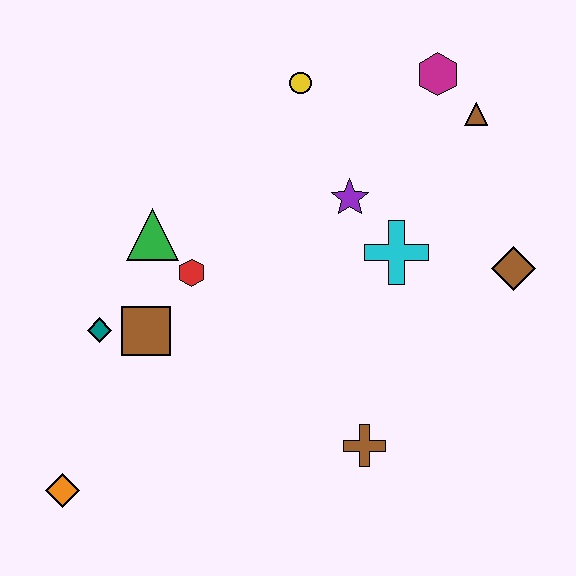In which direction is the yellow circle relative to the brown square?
The yellow circle is above the brown square.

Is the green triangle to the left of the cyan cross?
Yes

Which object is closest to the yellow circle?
The purple star is closest to the yellow circle.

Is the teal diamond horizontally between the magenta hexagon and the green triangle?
No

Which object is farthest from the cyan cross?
The orange diamond is farthest from the cyan cross.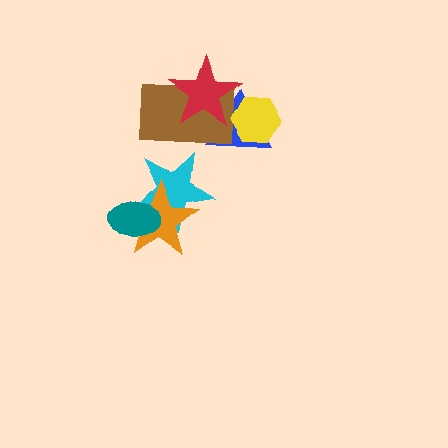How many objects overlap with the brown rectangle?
3 objects overlap with the brown rectangle.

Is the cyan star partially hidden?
Yes, it is partially covered by another shape.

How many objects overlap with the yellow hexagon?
1 object overlaps with the yellow hexagon.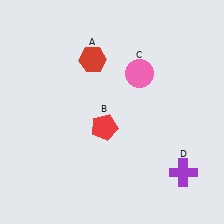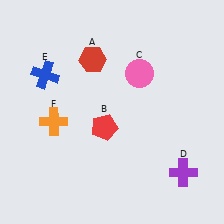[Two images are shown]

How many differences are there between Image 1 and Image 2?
There are 2 differences between the two images.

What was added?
A blue cross (E), an orange cross (F) were added in Image 2.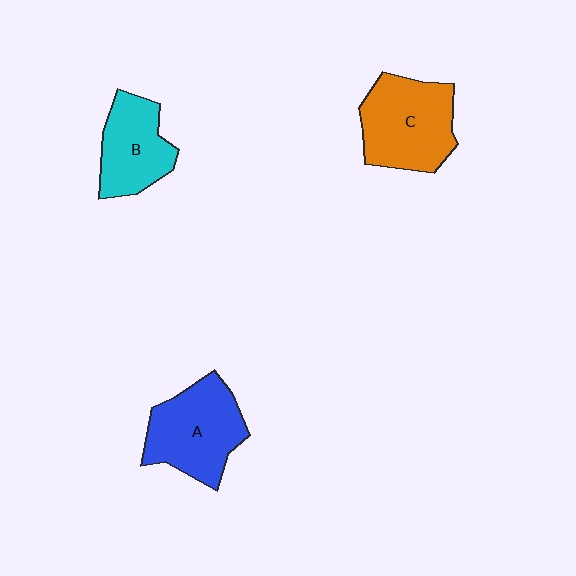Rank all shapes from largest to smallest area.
From largest to smallest: C (orange), A (blue), B (cyan).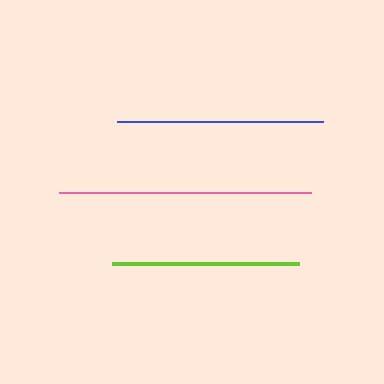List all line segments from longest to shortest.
From longest to shortest: pink, blue, lime.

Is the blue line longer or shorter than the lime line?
The blue line is longer than the lime line.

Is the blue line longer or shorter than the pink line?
The pink line is longer than the blue line.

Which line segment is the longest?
The pink line is the longest at approximately 252 pixels.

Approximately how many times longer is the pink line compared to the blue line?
The pink line is approximately 1.2 times the length of the blue line.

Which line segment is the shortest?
The lime line is the shortest at approximately 187 pixels.